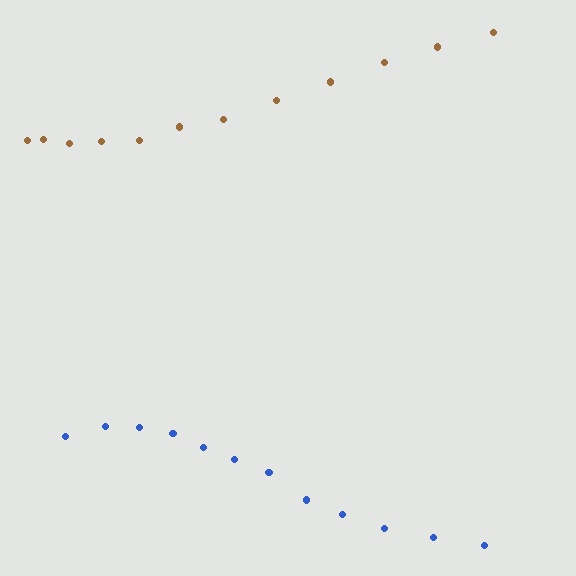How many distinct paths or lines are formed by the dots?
There are 2 distinct paths.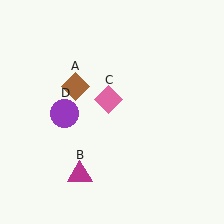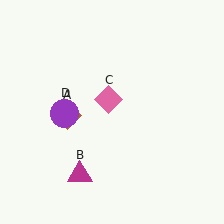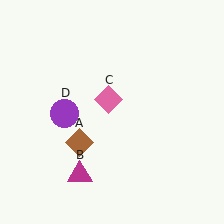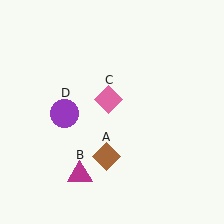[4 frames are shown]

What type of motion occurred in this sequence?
The brown diamond (object A) rotated counterclockwise around the center of the scene.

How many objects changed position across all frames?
1 object changed position: brown diamond (object A).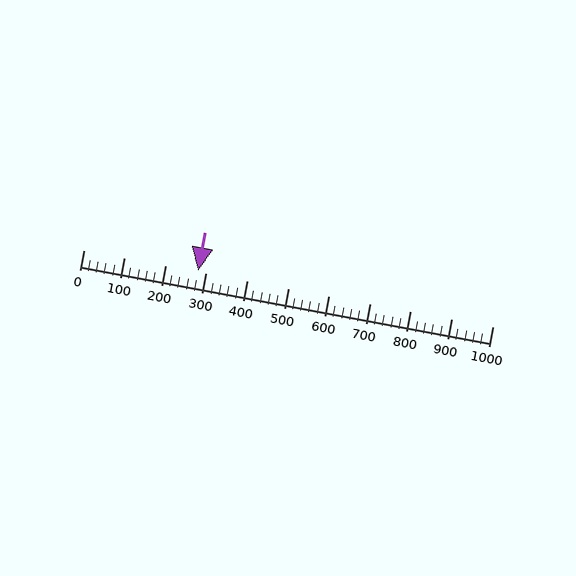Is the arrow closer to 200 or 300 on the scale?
The arrow is closer to 300.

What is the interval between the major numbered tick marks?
The major tick marks are spaced 100 units apart.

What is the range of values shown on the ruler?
The ruler shows values from 0 to 1000.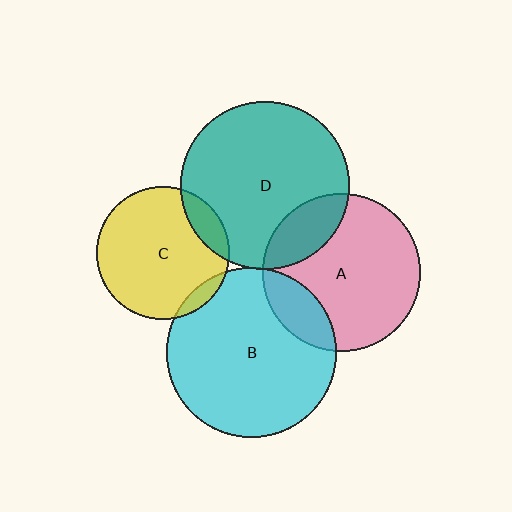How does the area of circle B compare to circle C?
Approximately 1.6 times.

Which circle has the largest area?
Circle B (cyan).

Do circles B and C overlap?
Yes.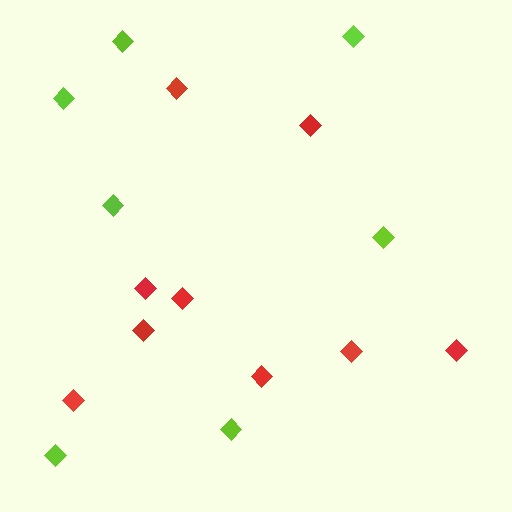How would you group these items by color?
There are 2 groups: one group of red diamonds (9) and one group of lime diamonds (7).